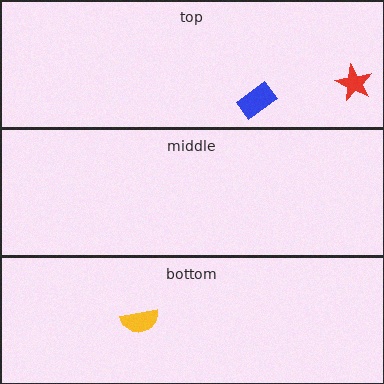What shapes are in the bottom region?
The yellow semicircle.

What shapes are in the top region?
The blue rectangle, the red star.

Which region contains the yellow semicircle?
The bottom region.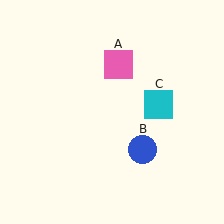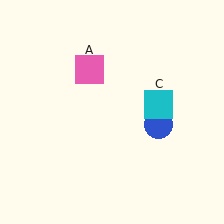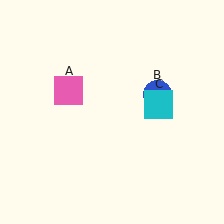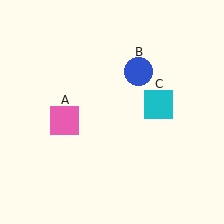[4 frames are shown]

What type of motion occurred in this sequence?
The pink square (object A), blue circle (object B) rotated counterclockwise around the center of the scene.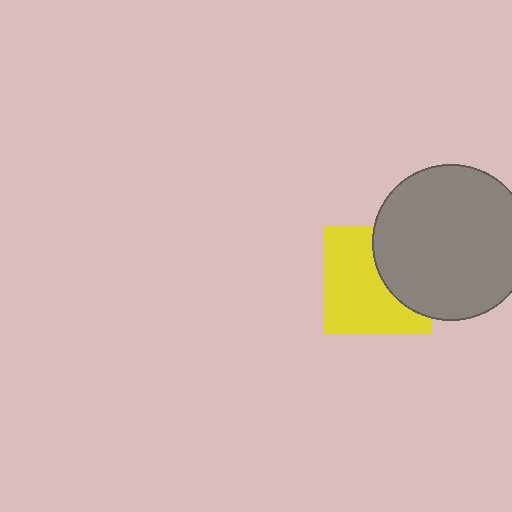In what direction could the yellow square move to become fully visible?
The yellow square could move left. That would shift it out from behind the gray circle entirely.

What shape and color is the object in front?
The object in front is a gray circle.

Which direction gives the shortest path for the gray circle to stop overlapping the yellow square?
Moving right gives the shortest separation.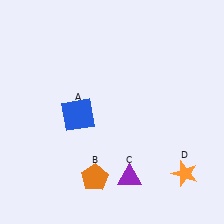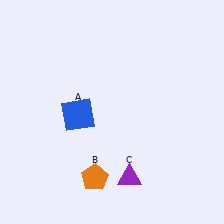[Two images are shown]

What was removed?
The orange star (D) was removed in Image 2.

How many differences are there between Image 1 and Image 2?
There is 1 difference between the two images.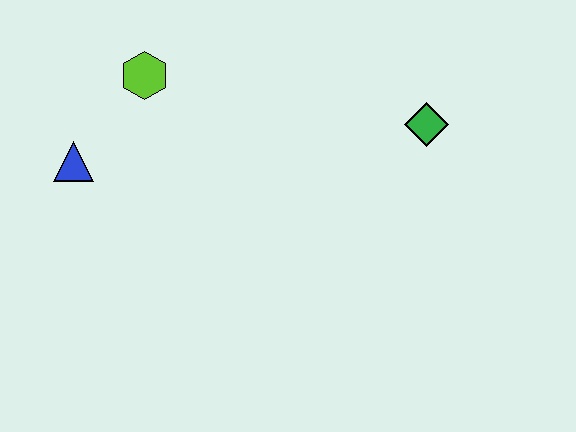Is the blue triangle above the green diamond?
No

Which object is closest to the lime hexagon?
The blue triangle is closest to the lime hexagon.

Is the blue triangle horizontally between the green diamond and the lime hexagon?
No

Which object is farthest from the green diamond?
The blue triangle is farthest from the green diamond.